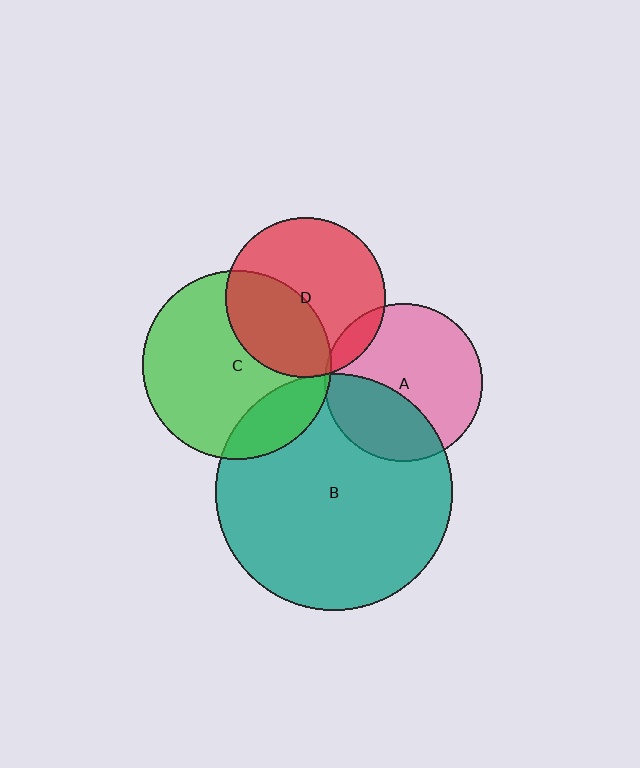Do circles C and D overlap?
Yes.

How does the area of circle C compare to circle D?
Approximately 1.4 times.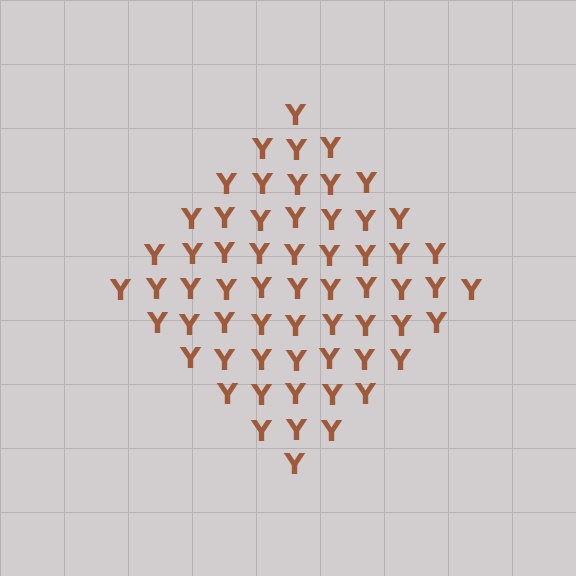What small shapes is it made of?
It is made of small letter Y's.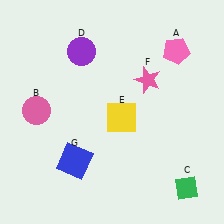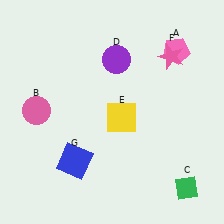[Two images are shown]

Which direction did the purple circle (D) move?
The purple circle (D) moved right.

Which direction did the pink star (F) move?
The pink star (F) moved up.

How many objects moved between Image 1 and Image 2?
2 objects moved between the two images.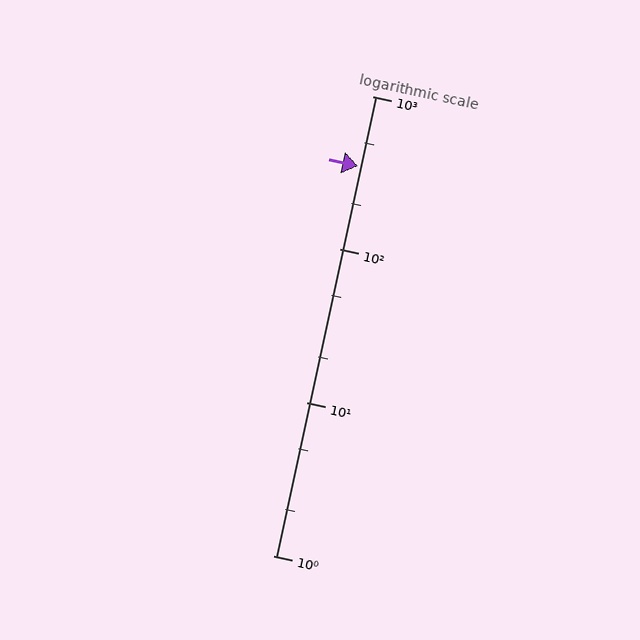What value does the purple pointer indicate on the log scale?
The pointer indicates approximately 350.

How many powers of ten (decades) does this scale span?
The scale spans 3 decades, from 1 to 1000.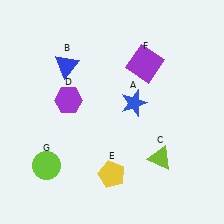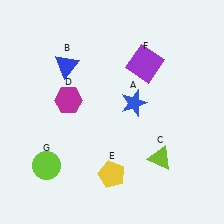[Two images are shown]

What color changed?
The hexagon (D) changed from purple in Image 1 to magenta in Image 2.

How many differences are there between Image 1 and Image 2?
There is 1 difference between the two images.